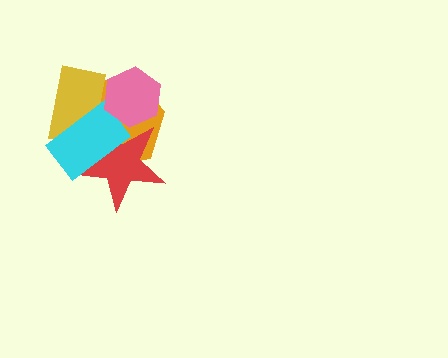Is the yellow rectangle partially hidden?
Yes, it is partially covered by another shape.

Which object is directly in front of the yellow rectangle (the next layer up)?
The cyan rectangle is directly in front of the yellow rectangle.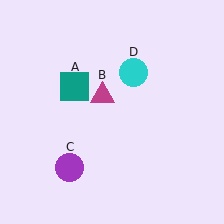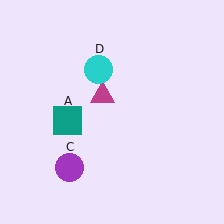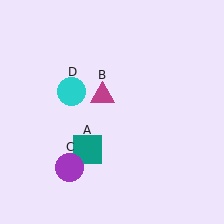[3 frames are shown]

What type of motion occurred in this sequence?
The teal square (object A), cyan circle (object D) rotated counterclockwise around the center of the scene.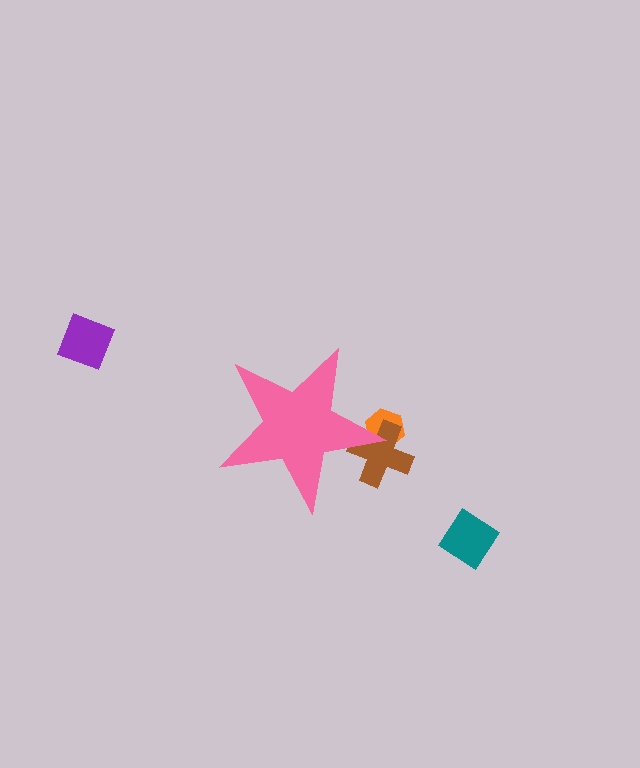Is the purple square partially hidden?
No, the purple square is fully visible.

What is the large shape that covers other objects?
A pink star.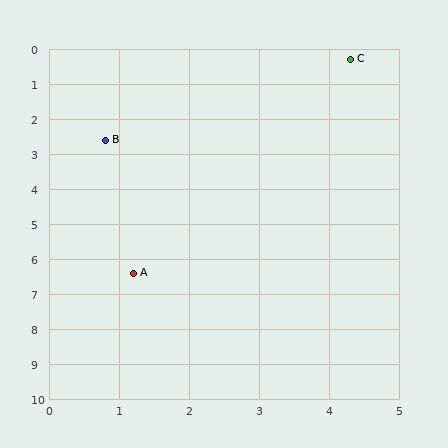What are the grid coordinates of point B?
Point B is at approximately (0.8, 2.6).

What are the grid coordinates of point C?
Point C is at approximately (4.3, 0.3).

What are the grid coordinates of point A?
Point A is at approximately (1.2, 6.4).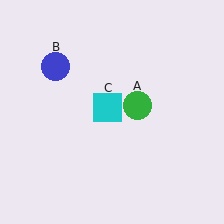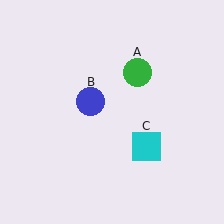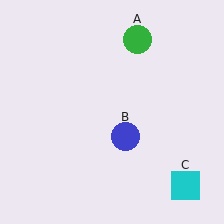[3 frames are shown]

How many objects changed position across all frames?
3 objects changed position: green circle (object A), blue circle (object B), cyan square (object C).